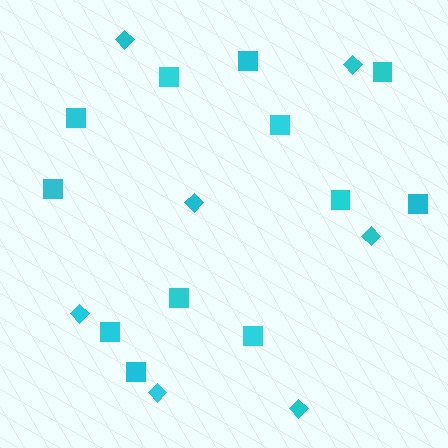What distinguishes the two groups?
There are 2 groups: one group of squares (12) and one group of diamonds (7).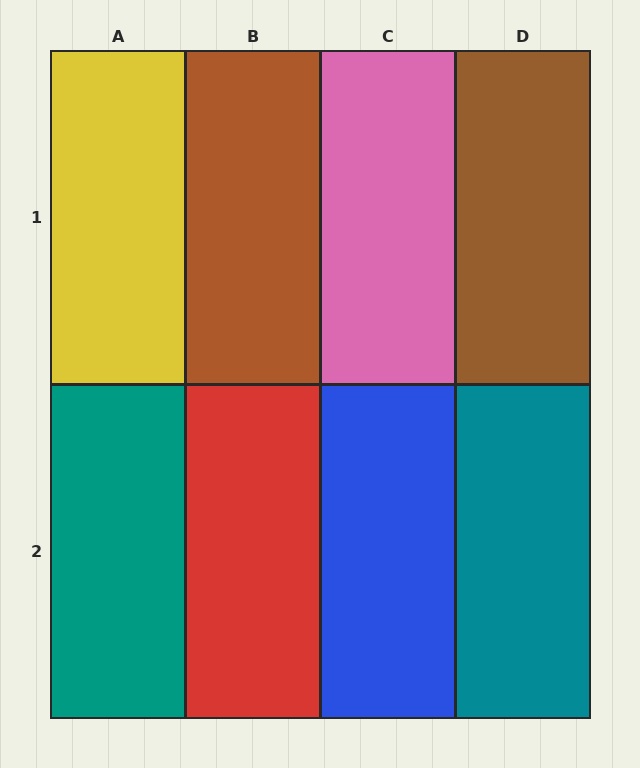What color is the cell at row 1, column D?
Brown.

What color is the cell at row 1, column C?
Pink.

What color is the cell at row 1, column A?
Yellow.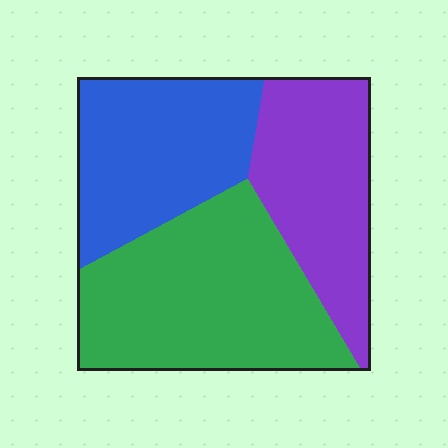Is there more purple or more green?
Green.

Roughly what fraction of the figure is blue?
Blue covers around 30% of the figure.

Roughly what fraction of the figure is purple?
Purple covers roughly 30% of the figure.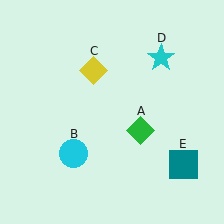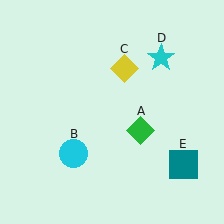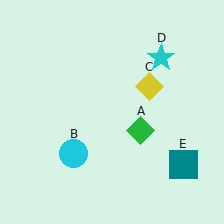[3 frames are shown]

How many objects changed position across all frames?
1 object changed position: yellow diamond (object C).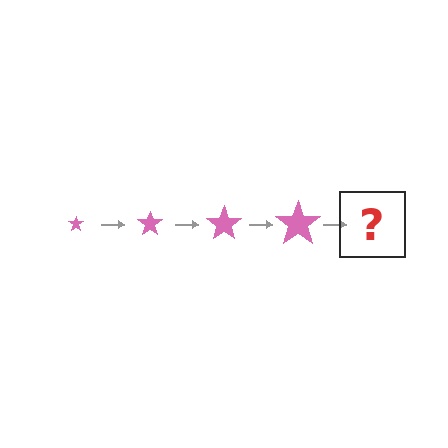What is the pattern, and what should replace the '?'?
The pattern is that the star gets progressively larger each step. The '?' should be a pink star, larger than the previous one.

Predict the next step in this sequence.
The next step is a pink star, larger than the previous one.